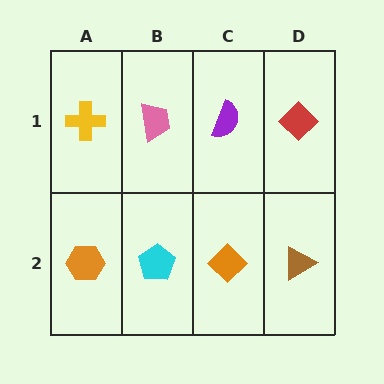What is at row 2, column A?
An orange hexagon.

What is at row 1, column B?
A pink trapezoid.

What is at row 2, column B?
A cyan pentagon.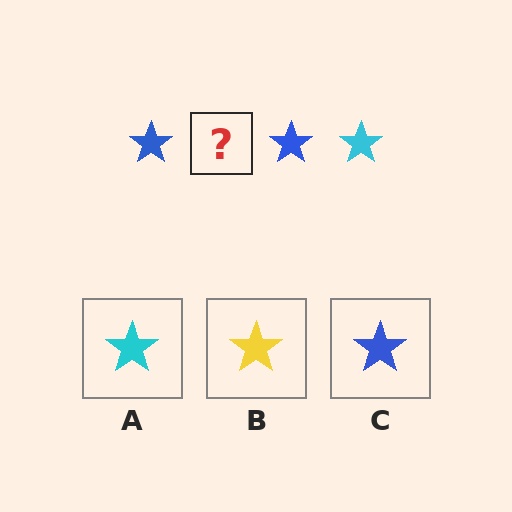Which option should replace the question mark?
Option A.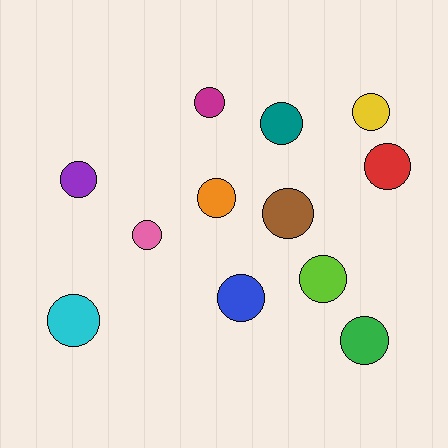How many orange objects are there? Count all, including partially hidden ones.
There is 1 orange object.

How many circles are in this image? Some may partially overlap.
There are 12 circles.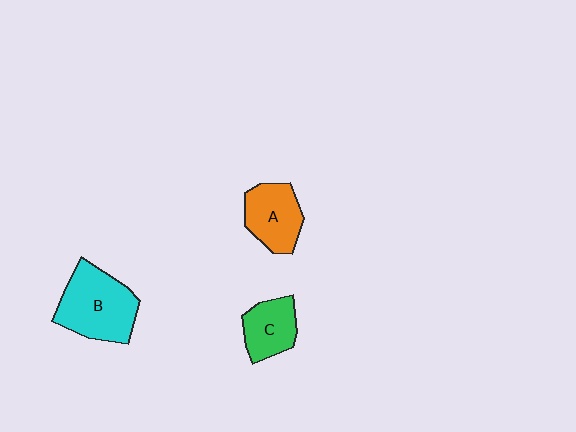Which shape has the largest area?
Shape B (cyan).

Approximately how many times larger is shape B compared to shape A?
Approximately 1.4 times.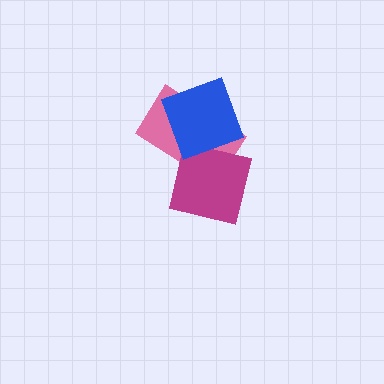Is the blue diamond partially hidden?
No, no other shape covers it.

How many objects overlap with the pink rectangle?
2 objects overlap with the pink rectangle.